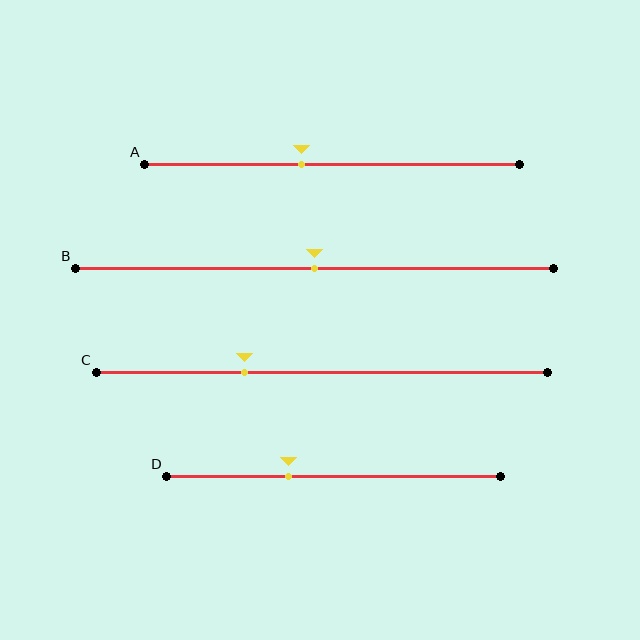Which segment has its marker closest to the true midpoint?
Segment B has its marker closest to the true midpoint.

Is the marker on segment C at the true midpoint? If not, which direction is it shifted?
No, the marker on segment C is shifted to the left by about 17% of the segment length.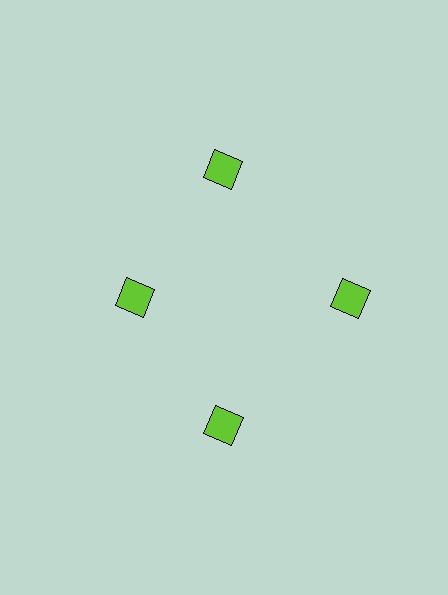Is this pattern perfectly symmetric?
No. The 4 lime squares are arranged in a ring, but one element near the 9 o'clock position is pulled inward toward the center, breaking the 4-fold rotational symmetry.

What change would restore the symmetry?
The symmetry would be restored by moving it outward, back onto the ring so that all 4 squares sit at equal angles and equal distance from the center.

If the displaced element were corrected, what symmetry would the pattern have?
It would have 4-fold rotational symmetry — the pattern would map onto itself every 90 degrees.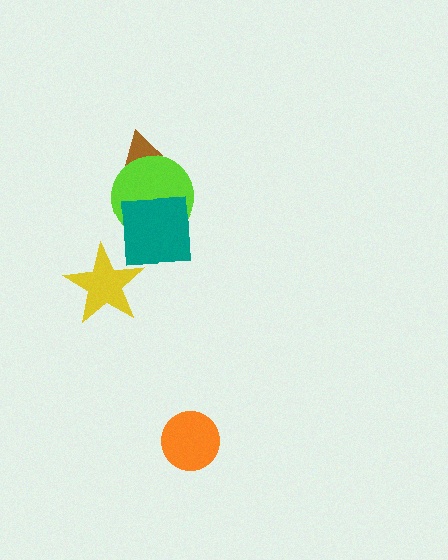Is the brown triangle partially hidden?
Yes, it is partially covered by another shape.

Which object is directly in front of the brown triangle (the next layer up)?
The lime circle is directly in front of the brown triangle.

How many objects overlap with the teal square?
2 objects overlap with the teal square.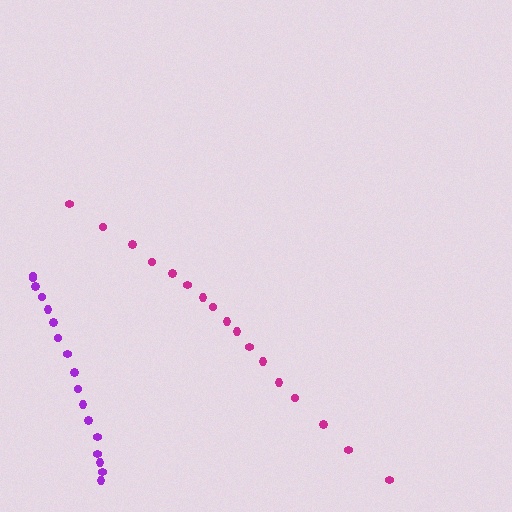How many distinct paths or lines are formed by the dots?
There are 2 distinct paths.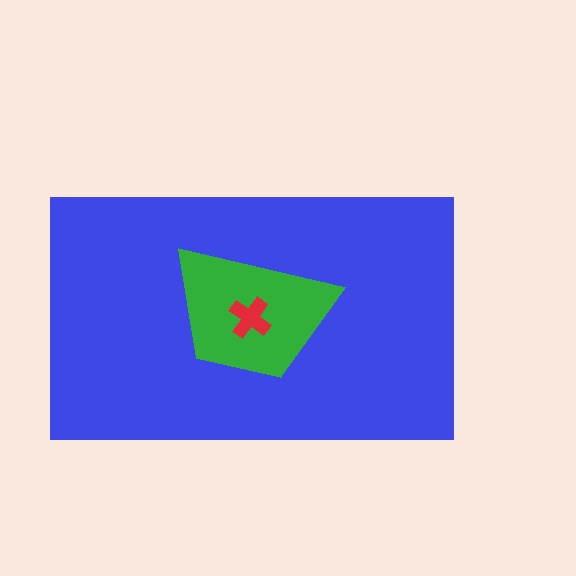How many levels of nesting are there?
3.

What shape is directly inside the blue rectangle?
The green trapezoid.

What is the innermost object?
The red cross.